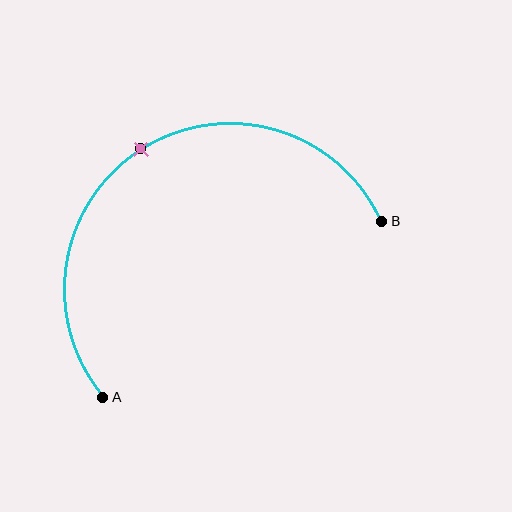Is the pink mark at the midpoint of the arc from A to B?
Yes. The pink mark lies on the arc at equal arc-length from both A and B — it is the arc midpoint.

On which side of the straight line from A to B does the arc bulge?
The arc bulges above the straight line connecting A and B.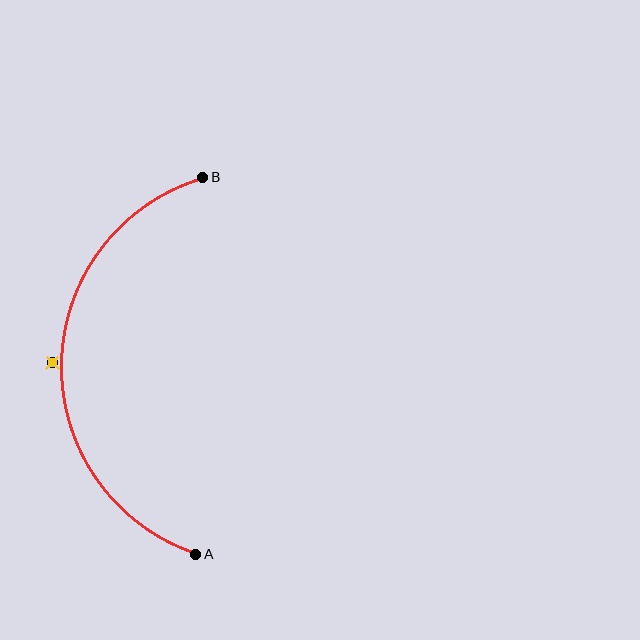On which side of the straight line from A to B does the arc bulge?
The arc bulges to the left of the straight line connecting A and B.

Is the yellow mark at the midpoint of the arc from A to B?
No — the yellow mark does not lie on the arc at all. It sits slightly outside the curve.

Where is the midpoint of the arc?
The arc midpoint is the point on the curve farthest from the straight line joining A and B. It sits to the left of that line.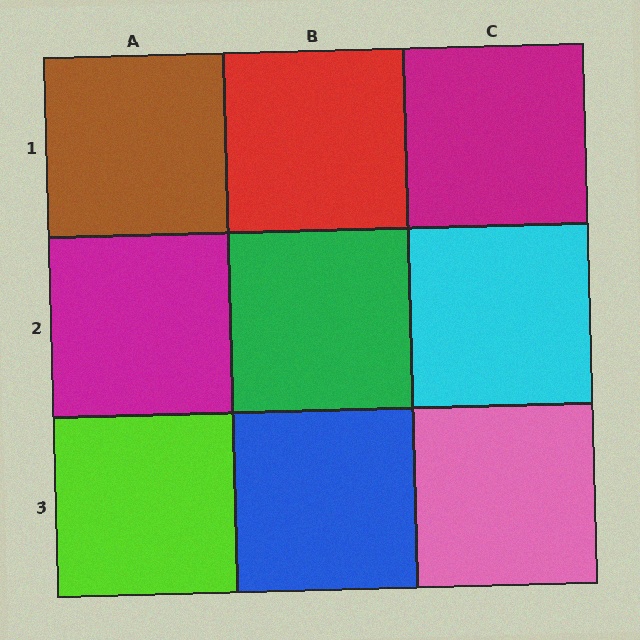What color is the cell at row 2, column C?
Cyan.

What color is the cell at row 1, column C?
Magenta.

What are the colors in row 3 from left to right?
Lime, blue, pink.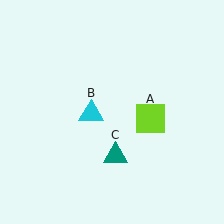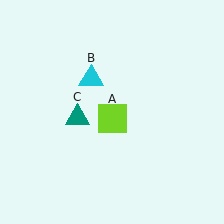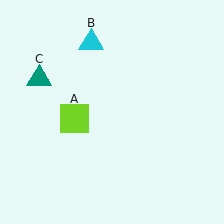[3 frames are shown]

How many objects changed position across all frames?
3 objects changed position: lime square (object A), cyan triangle (object B), teal triangle (object C).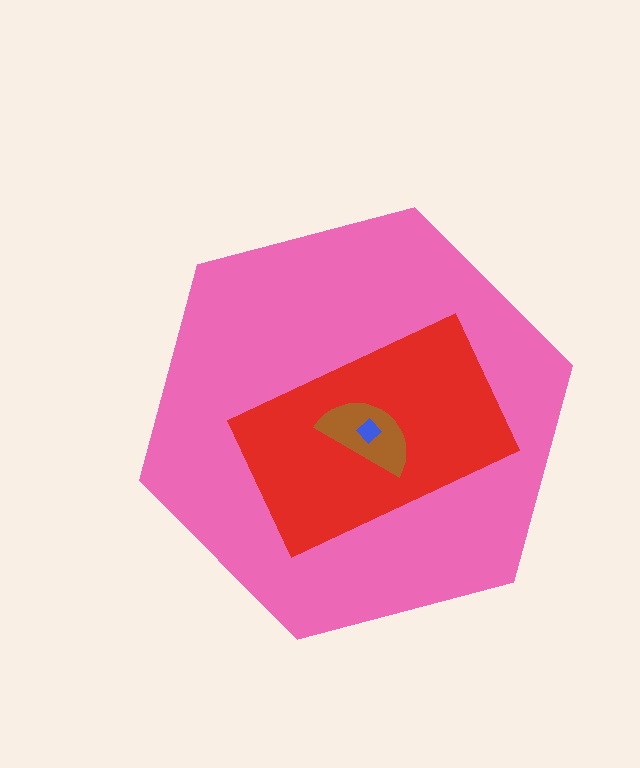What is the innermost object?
The blue diamond.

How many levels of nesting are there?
4.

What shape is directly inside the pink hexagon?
The red rectangle.